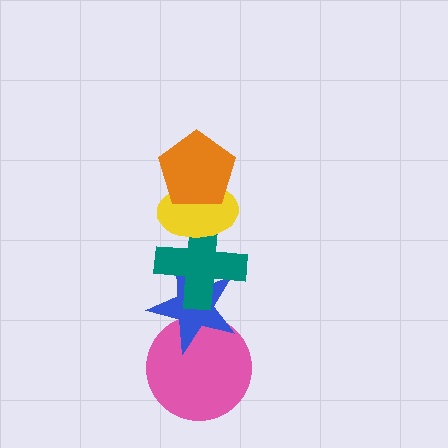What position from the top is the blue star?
The blue star is 4th from the top.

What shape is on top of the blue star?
The teal cross is on top of the blue star.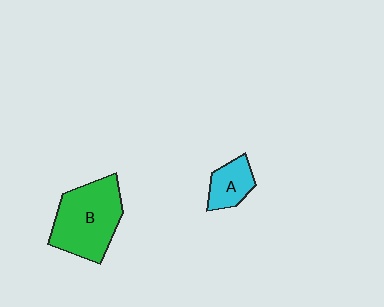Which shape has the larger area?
Shape B (green).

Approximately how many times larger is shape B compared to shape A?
Approximately 2.4 times.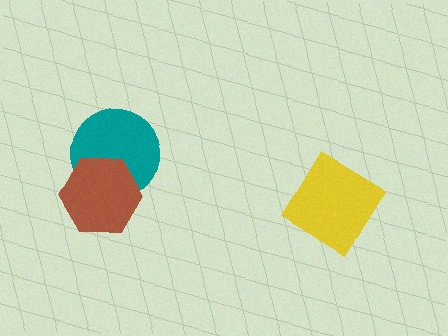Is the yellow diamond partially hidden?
No, no other shape covers it.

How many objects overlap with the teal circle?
1 object overlaps with the teal circle.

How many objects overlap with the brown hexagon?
1 object overlaps with the brown hexagon.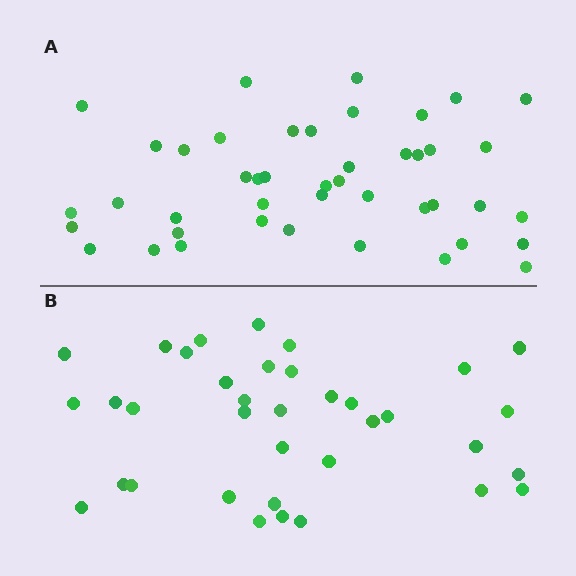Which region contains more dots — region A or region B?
Region A (the top region) has more dots.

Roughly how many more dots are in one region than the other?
Region A has roughly 8 or so more dots than region B.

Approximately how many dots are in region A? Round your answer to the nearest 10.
About 40 dots. (The exact count is 44, which rounds to 40.)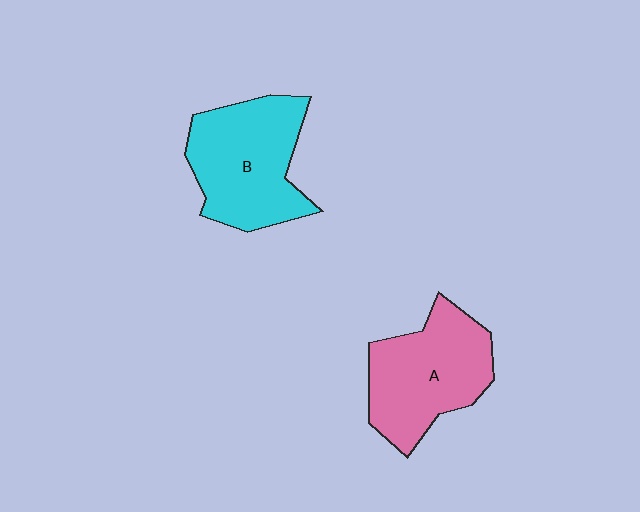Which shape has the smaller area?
Shape A (pink).